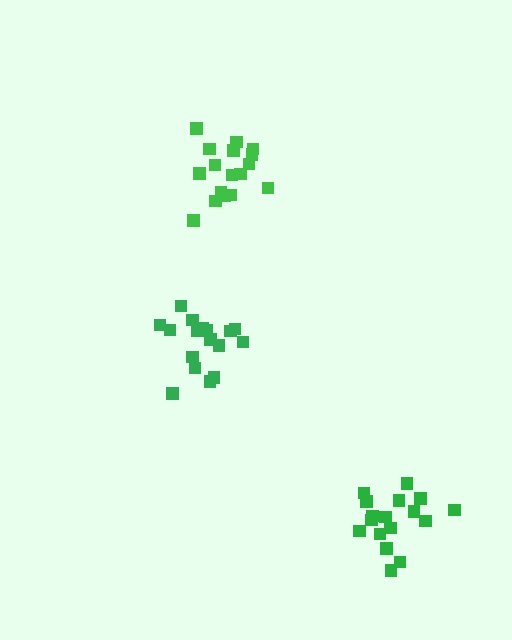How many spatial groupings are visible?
There are 3 spatial groupings.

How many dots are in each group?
Group 1: 17 dots, Group 2: 18 dots, Group 3: 17 dots (52 total).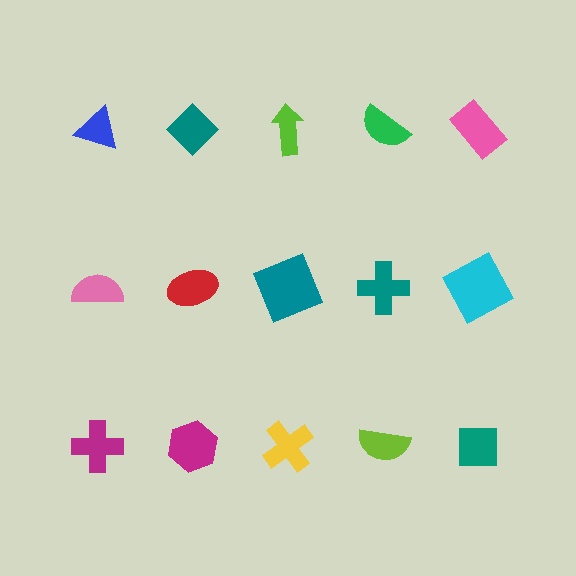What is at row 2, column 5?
A cyan square.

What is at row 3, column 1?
A magenta cross.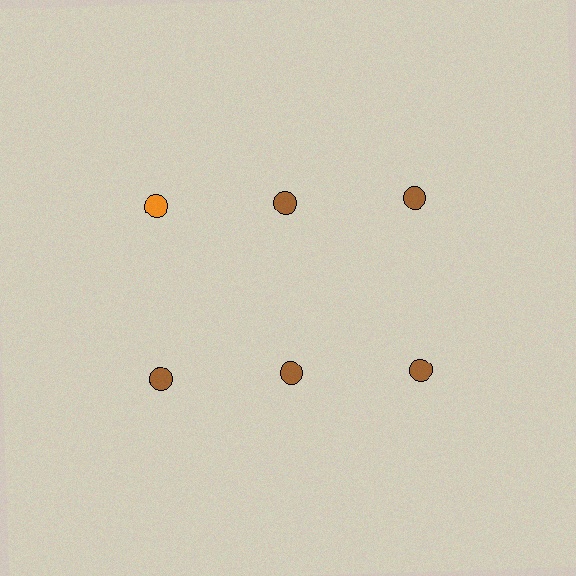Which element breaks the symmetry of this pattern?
The orange circle in the top row, leftmost column breaks the symmetry. All other shapes are brown circles.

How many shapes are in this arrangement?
There are 6 shapes arranged in a grid pattern.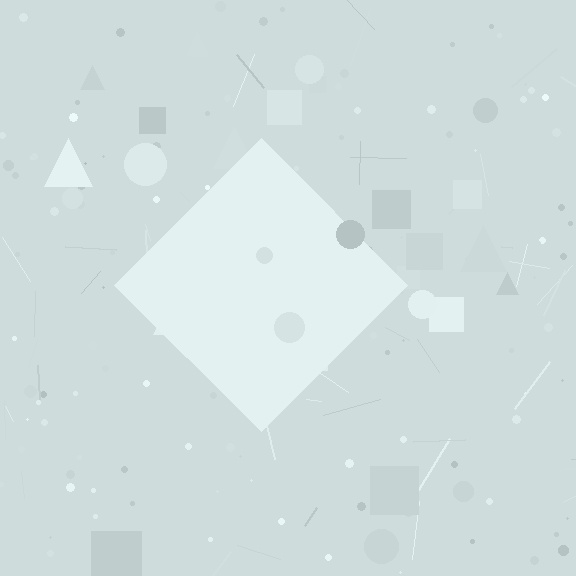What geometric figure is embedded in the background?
A diamond is embedded in the background.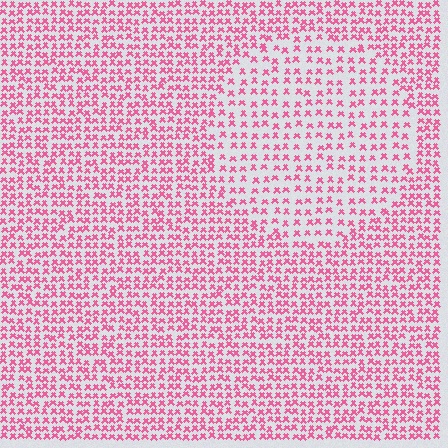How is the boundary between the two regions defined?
The boundary is defined by a change in element density (approximately 1.7x ratio). All elements are the same color, size, and shape.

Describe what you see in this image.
The image contains small pink elements arranged at two different densities. A circle-shaped region is visible where the elements are less densely packed than the surrounding area.